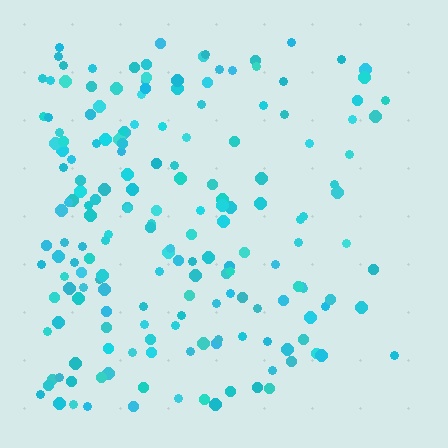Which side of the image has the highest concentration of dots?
The left.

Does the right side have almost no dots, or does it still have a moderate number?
Still a moderate number, just noticeably fewer than the left.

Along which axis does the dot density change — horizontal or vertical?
Horizontal.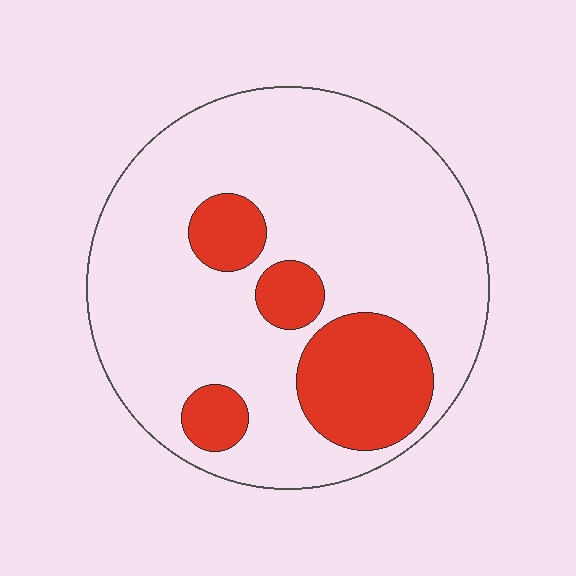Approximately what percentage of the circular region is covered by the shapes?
Approximately 20%.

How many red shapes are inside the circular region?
4.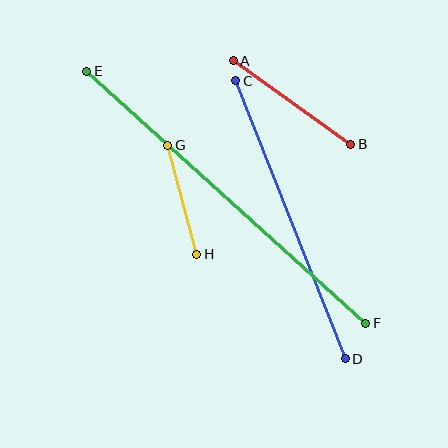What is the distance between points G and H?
The distance is approximately 113 pixels.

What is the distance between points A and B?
The distance is approximately 144 pixels.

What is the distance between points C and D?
The distance is approximately 299 pixels.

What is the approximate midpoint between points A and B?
The midpoint is at approximately (292, 102) pixels.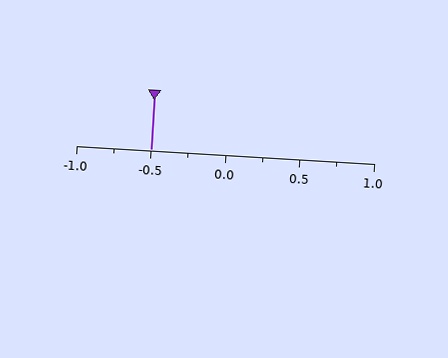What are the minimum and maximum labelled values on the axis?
The axis runs from -1.0 to 1.0.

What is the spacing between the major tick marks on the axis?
The major ticks are spaced 0.5 apart.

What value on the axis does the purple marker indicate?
The marker indicates approximately -0.5.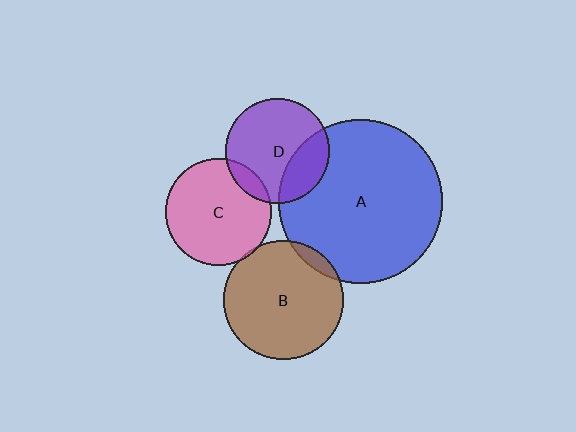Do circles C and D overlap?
Yes.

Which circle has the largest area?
Circle A (blue).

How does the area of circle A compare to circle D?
Approximately 2.5 times.